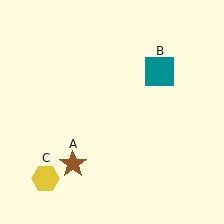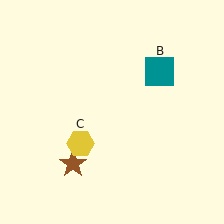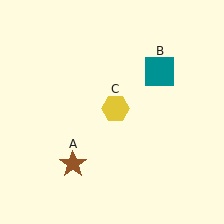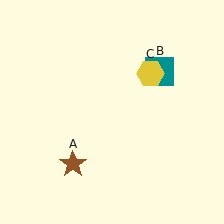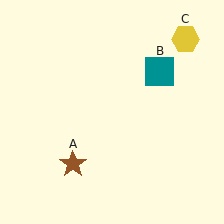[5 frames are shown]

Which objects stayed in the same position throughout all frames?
Brown star (object A) and teal square (object B) remained stationary.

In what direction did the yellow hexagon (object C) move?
The yellow hexagon (object C) moved up and to the right.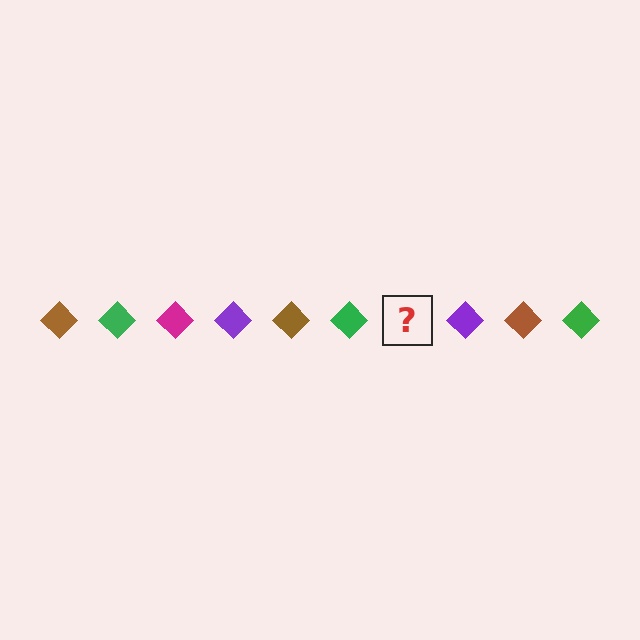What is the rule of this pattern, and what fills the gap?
The rule is that the pattern cycles through brown, green, magenta, purple diamonds. The gap should be filled with a magenta diamond.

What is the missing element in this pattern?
The missing element is a magenta diamond.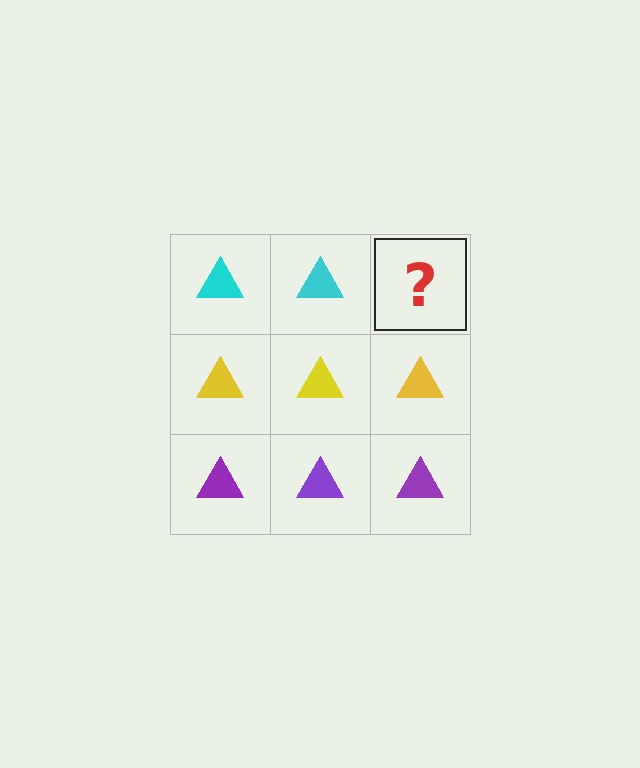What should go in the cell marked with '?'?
The missing cell should contain a cyan triangle.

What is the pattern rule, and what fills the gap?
The rule is that each row has a consistent color. The gap should be filled with a cyan triangle.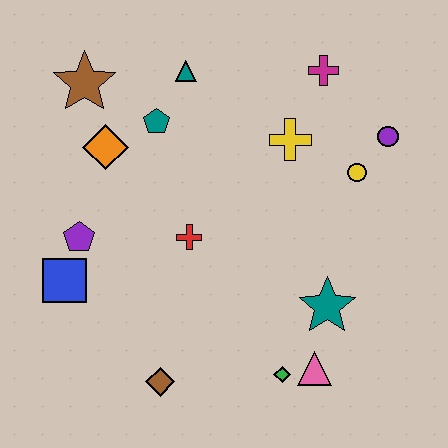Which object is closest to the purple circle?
The yellow circle is closest to the purple circle.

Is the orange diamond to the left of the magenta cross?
Yes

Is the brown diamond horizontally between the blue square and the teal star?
Yes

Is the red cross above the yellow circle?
No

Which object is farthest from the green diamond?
The brown star is farthest from the green diamond.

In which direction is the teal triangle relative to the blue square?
The teal triangle is above the blue square.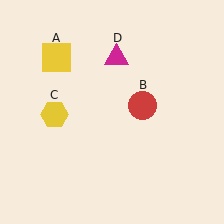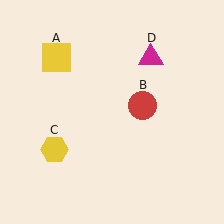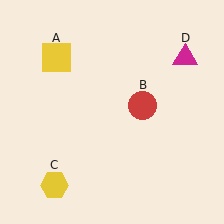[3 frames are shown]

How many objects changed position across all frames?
2 objects changed position: yellow hexagon (object C), magenta triangle (object D).